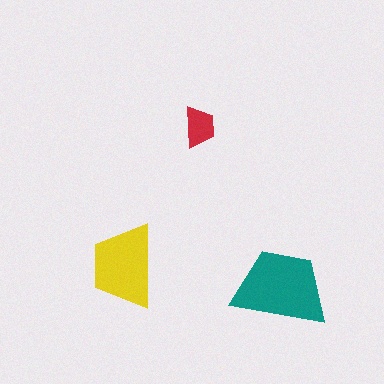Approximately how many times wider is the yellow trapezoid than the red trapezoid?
About 2 times wider.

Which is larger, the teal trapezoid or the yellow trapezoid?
The teal one.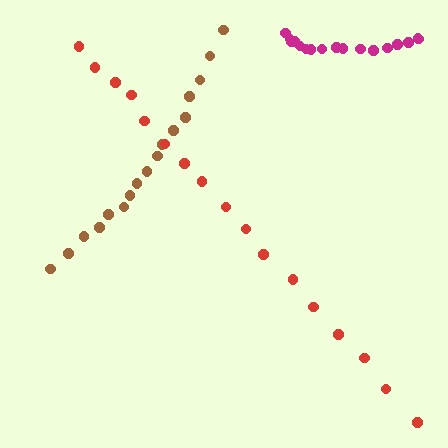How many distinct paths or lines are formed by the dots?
There are 3 distinct paths.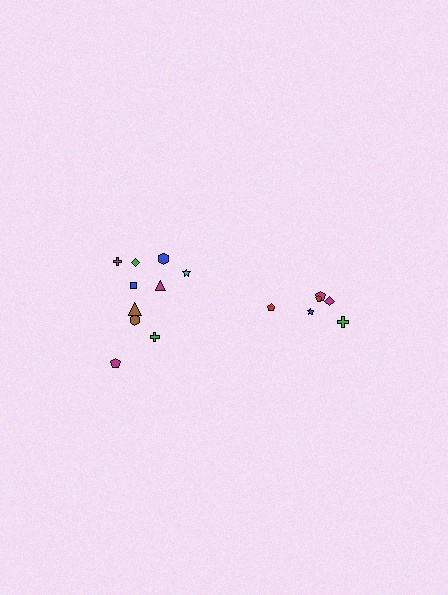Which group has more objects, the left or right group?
The left group.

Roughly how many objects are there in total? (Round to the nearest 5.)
Roughly 15 objects in total.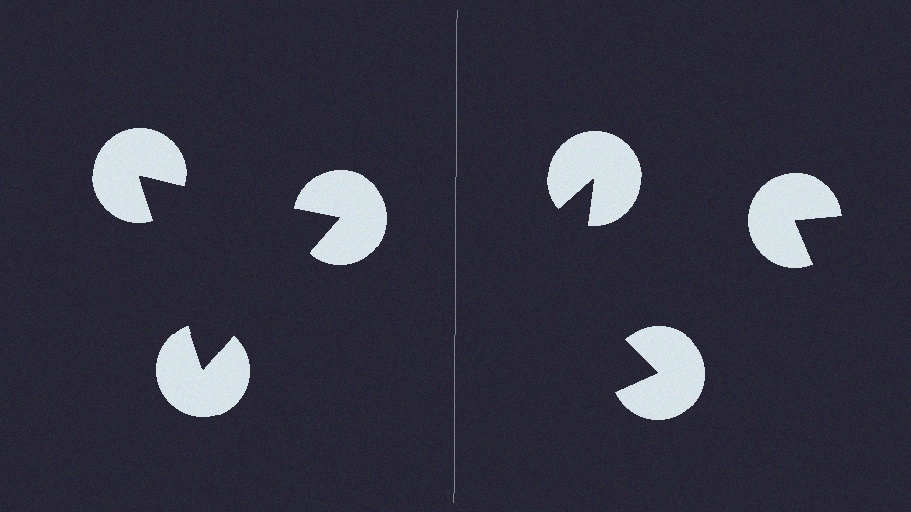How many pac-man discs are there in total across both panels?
6 — 3 on each side.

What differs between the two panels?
The pac-man discs are positioned identically on both sides; only the wedge orientations differ. On the left they align to a triangle; on the right they are misaligned.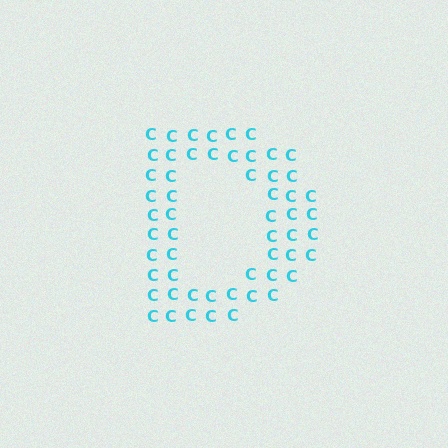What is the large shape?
The large shape is the letter D.